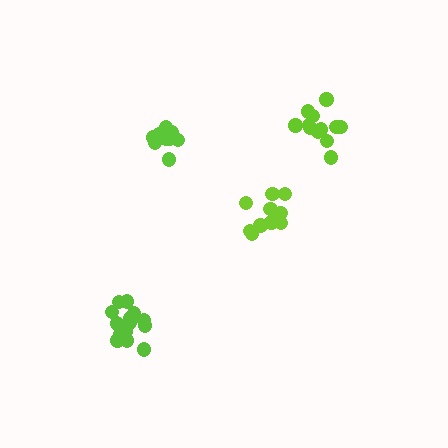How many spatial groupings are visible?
There are 4 spatial groupings.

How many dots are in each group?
Group 1: 13 dots, Group 2: 10 dots, Group 3: 10 dots, Group 4: 15 dots (48 total).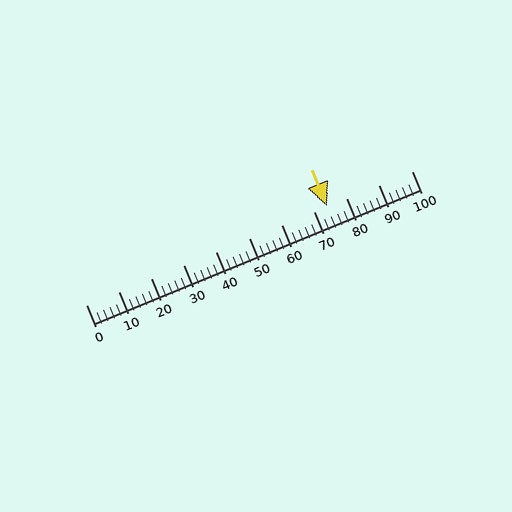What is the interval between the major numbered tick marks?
The major tick marks are spaced 10 units apart.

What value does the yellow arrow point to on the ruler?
The yellow arrow points to approximately 74.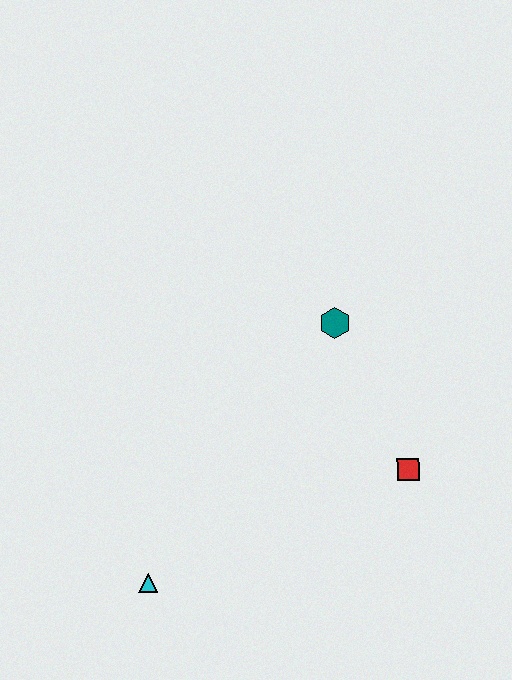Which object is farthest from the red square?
The cyan triangle is farthest from the red square.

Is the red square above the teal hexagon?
No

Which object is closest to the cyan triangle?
The red square is closest to the cyan triangle.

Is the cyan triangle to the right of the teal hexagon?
No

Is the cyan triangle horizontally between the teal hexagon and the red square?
No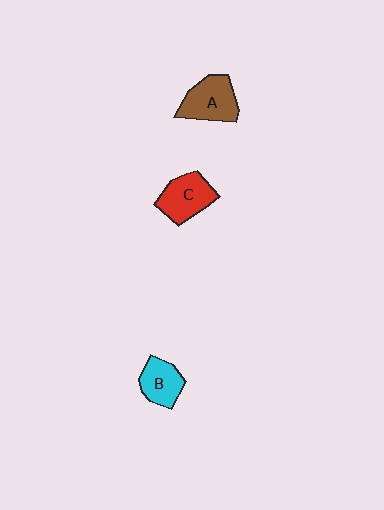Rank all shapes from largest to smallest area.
From largest to smallest: A (brown), C (red), B (cyan).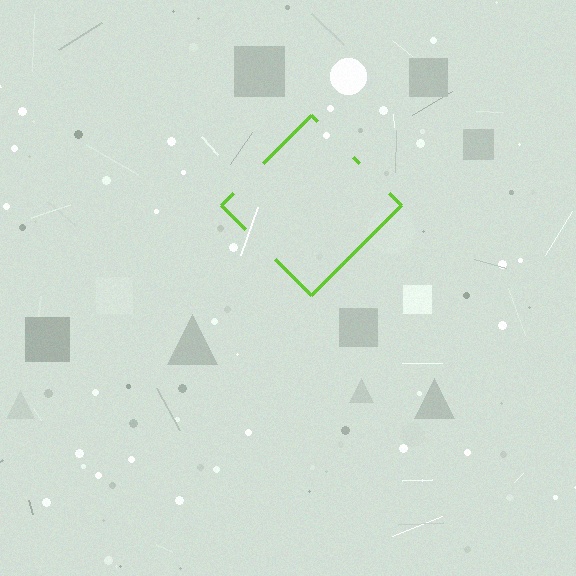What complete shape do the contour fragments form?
The contour fragments form a diamond.